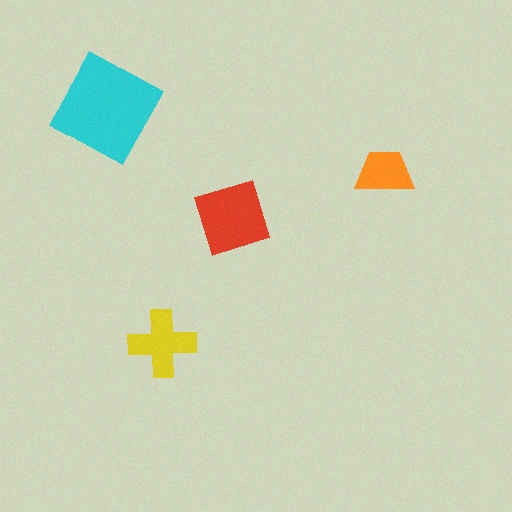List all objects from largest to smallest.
The cyan diamond, the red square, the yellow cross, the orange trapezoid.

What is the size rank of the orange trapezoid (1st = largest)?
4th.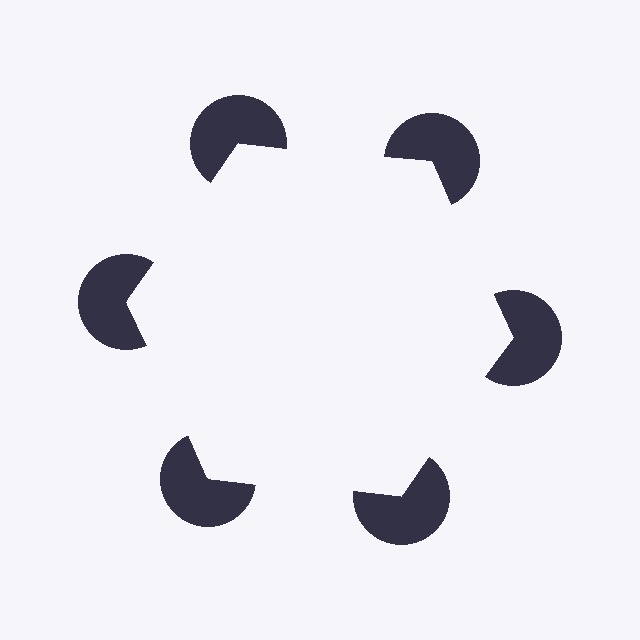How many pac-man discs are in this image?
There are 6 — one at each vertex of the illusory hexagon.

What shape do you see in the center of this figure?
An illusory hexagon — its edges are inferred from the aligned wedge cuts in the pac-man discs, not physically drawn.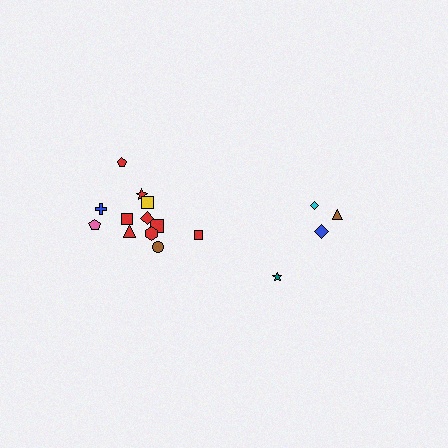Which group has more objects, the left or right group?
The left group.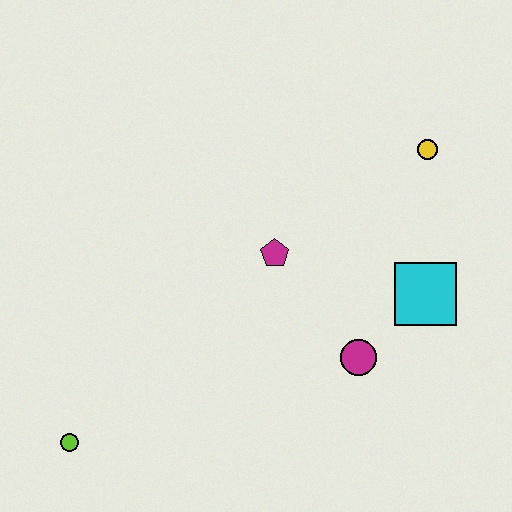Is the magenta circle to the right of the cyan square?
No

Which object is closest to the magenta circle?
The cyan square is closest to the magenta circle.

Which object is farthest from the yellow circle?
The lime circle is farthest from the yellow circle.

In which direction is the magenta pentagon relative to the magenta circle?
The magenta pentagon is above the magenta circle.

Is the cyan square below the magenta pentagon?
Yes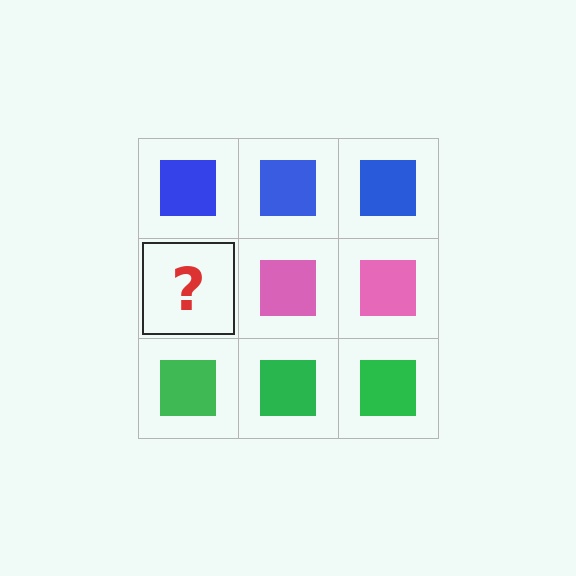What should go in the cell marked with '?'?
The missing cell should contain a pink square.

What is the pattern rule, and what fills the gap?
The rule is that each row has a consistent color. The gap should be filled with a pink square.